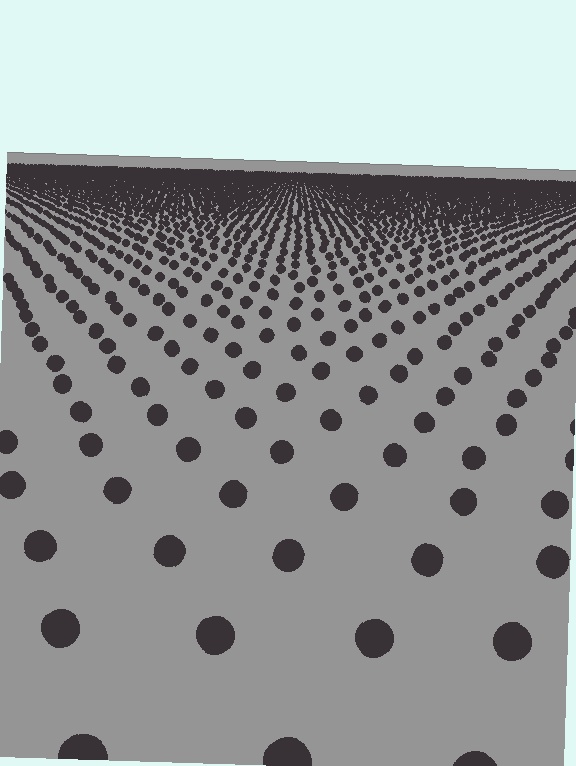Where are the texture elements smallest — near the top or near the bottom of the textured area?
Near the top.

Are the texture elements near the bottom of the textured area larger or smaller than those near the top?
Larger. Near the bottom, elements are closer to the viewer and appear at a bigger on-screen size.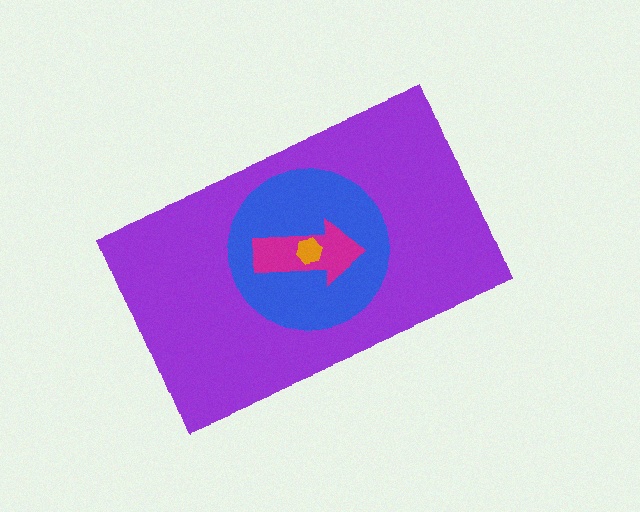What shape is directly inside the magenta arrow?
The orange hexagon.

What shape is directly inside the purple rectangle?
The blue circle.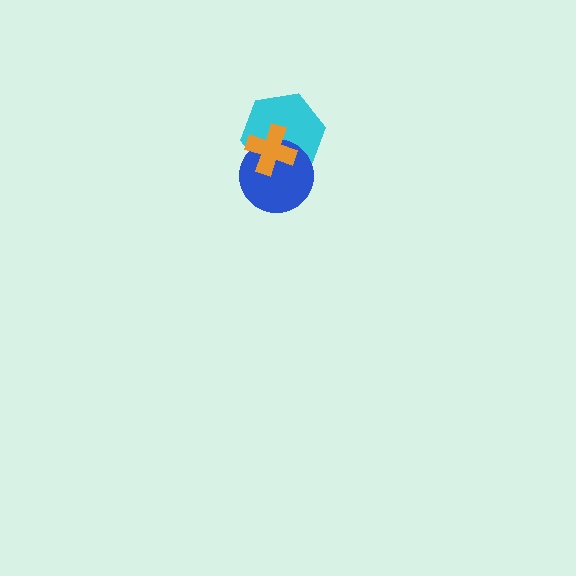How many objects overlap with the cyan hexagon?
2 objects overlap with the cyan hexagon.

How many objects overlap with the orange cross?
2 objects overlap with the orange cross.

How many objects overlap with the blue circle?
2 objects overlap with the blue circle.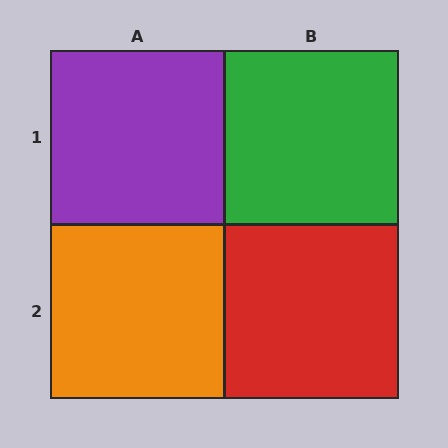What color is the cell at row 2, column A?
Orange.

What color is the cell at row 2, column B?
Red.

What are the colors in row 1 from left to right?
Purple, green.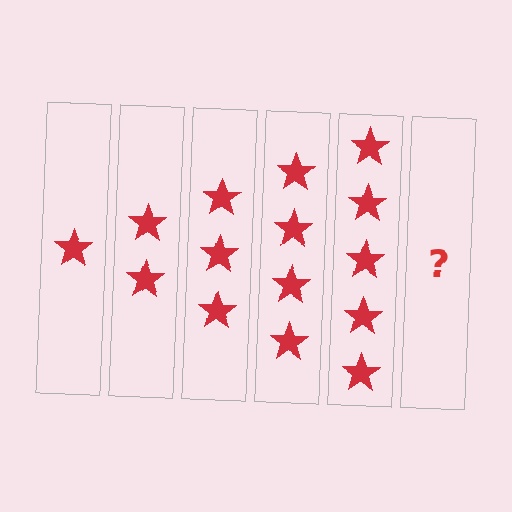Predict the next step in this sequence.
The next step is 6 stars.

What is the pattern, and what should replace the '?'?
The pattern is that each step adds one more star. The '?' should be 6 stars.